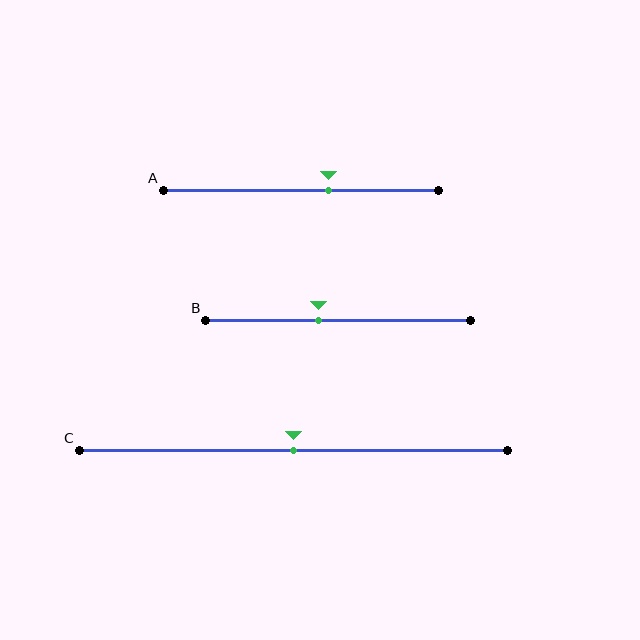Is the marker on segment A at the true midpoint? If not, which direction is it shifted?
No, the marker on segment A is shifted to the right by about 10% of the segment length.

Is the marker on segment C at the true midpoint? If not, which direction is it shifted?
Yes, the marker on segment C is at the true midpoint.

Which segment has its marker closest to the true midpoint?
Segment C has its marker closest to the true midpoint.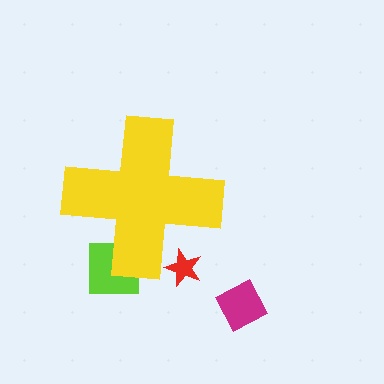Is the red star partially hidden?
Yes, the red star is partially hidden behind the yellow cross.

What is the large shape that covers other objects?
A yellow cross.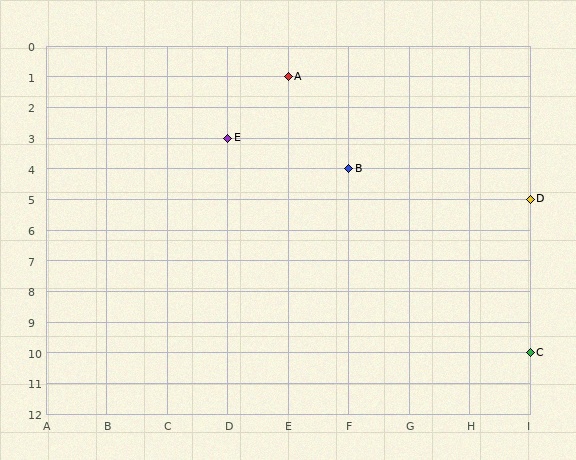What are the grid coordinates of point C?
Point C is at grid coordinates (I, 10).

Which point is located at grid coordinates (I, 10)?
Point C is at (I, 10).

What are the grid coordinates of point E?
Point E is at grid coordinates (D, 3).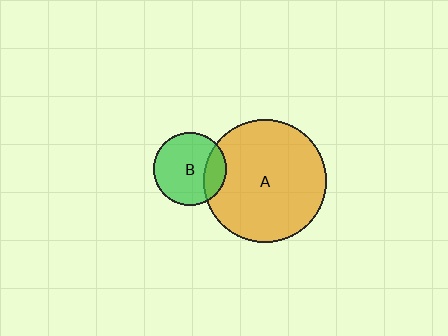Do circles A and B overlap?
Yes.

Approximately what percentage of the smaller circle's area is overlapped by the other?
Approximately 20%.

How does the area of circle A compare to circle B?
Approximately 2.9 times.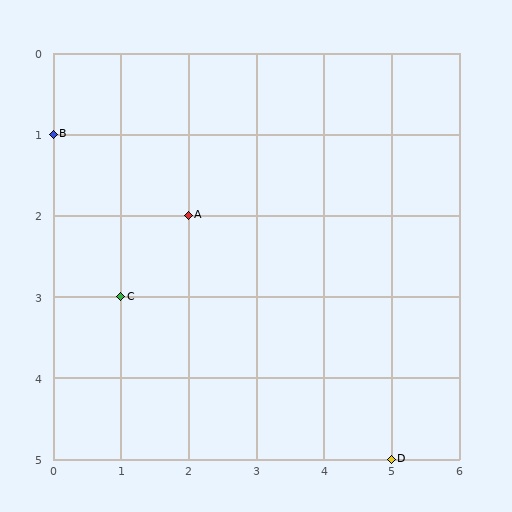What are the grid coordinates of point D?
Point D is at grid coordinates (5, 5).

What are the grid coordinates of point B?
Point B is at grid coordinates (0, 1).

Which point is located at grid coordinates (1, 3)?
Point C is at (1, 3).